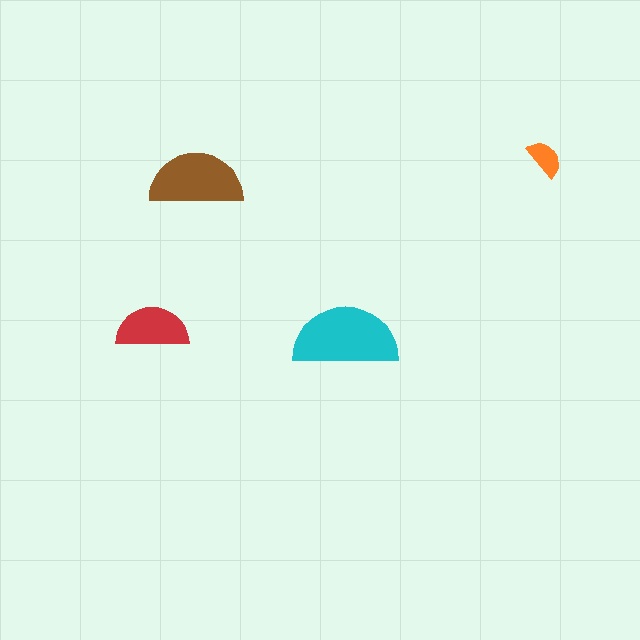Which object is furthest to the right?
The orange semicircle is rightmost.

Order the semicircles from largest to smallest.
the cyan one, the brown one, the red one, the orange one.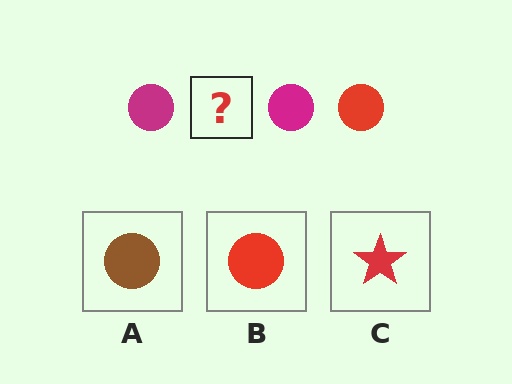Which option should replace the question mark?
Option B.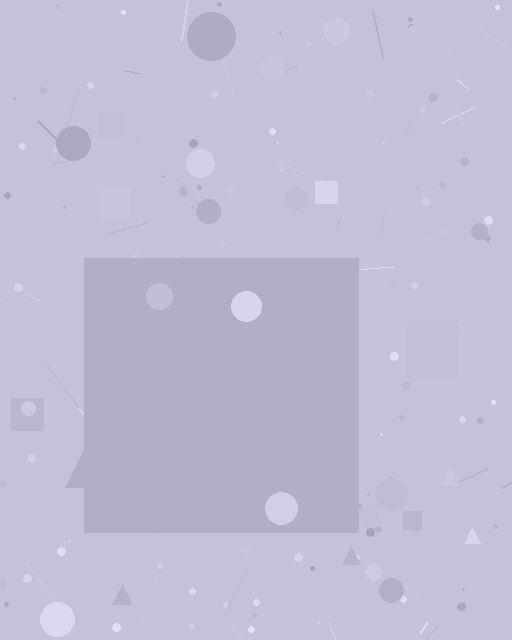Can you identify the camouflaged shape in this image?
The camouflaged shape is a square.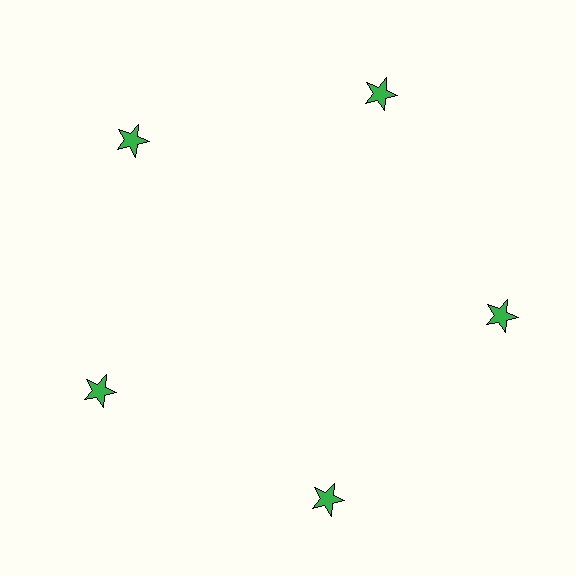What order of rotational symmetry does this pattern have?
This pattern has 5-fold rotational symmetry.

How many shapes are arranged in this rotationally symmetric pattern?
There are 5 shapes, arranged in 5 groups of 1.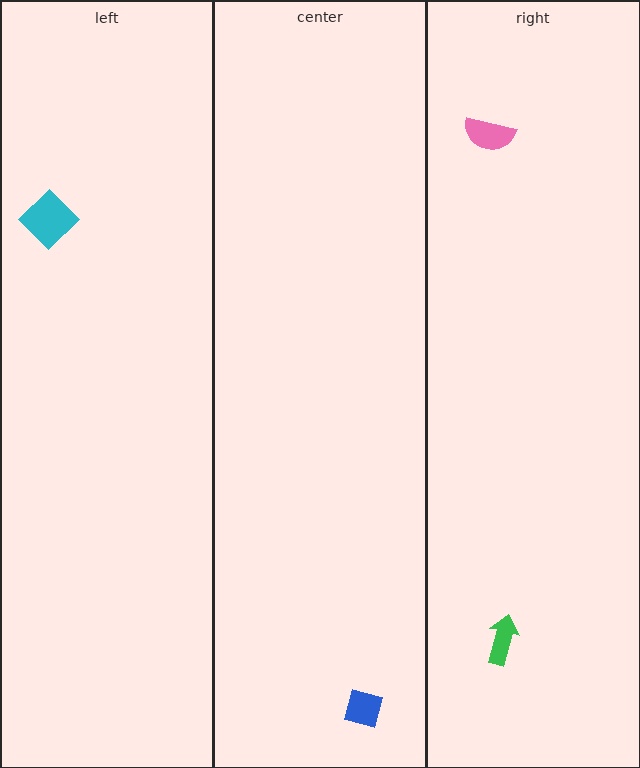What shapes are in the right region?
The green arrow, the pink semicircle.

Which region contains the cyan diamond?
The left region.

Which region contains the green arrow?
The right region.